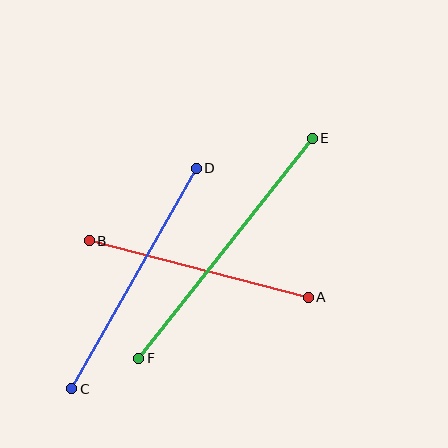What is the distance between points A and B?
The distance is approximately 226 pixels.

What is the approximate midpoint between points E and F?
The midpoint is at approximately (225, 248) pixels.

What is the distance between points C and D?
The distance is approximately 253 pixels.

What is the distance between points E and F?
The distance is approximately 280 pixels.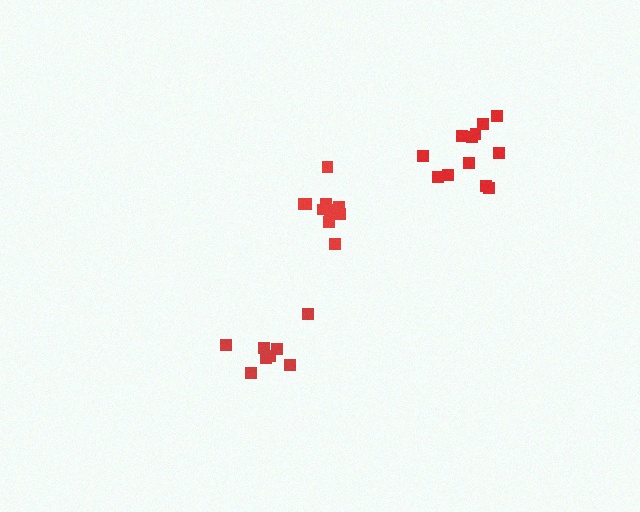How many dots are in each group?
Group 1: 11 dots, Group 2: 8 dots, Group 3: 12 dots (31 total).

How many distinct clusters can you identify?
There are 3 distinct clusters.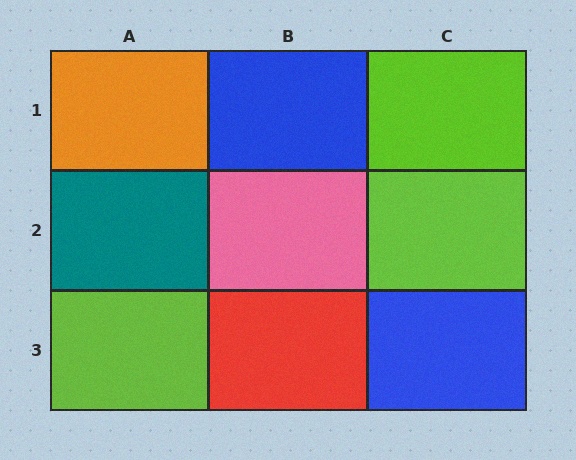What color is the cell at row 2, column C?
Lime.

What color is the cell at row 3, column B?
Red.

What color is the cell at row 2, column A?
Teal.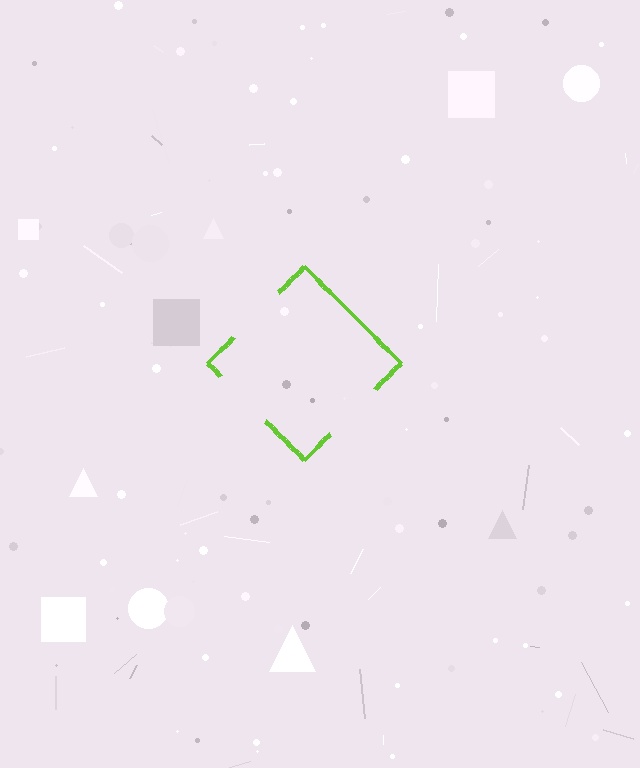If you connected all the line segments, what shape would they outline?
They would outline a diamond.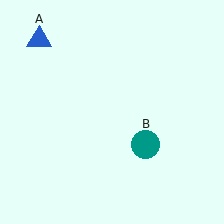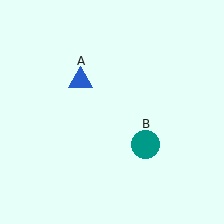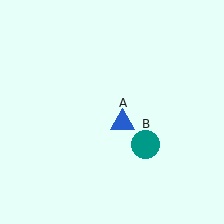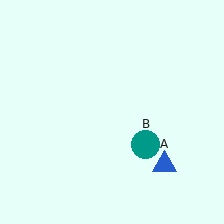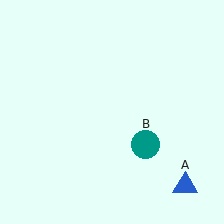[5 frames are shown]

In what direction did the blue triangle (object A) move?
The blue triangle (object A) moved down and to the right.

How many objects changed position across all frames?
1 object changed position: blue triangle (object A).